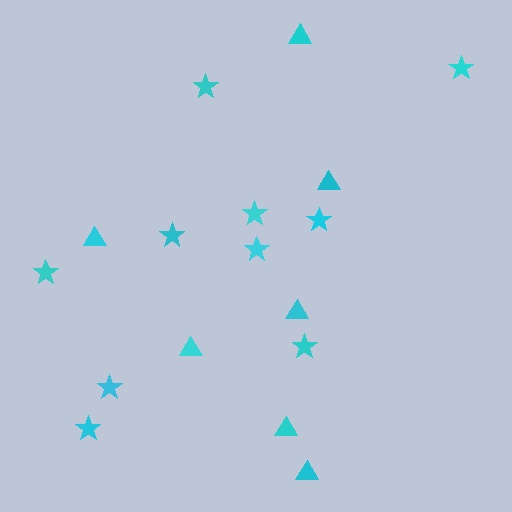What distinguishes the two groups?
There are 2 groups: one group of stars (10) and one group of triangles (7).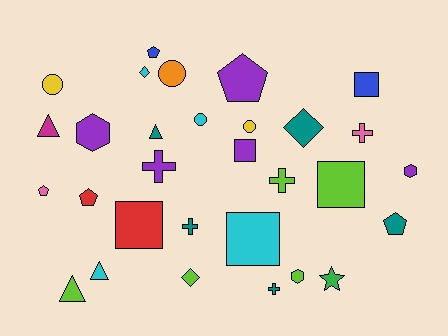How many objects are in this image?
There are 30 objects.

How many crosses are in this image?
There are 5 crosses.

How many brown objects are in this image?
There are no brown objects.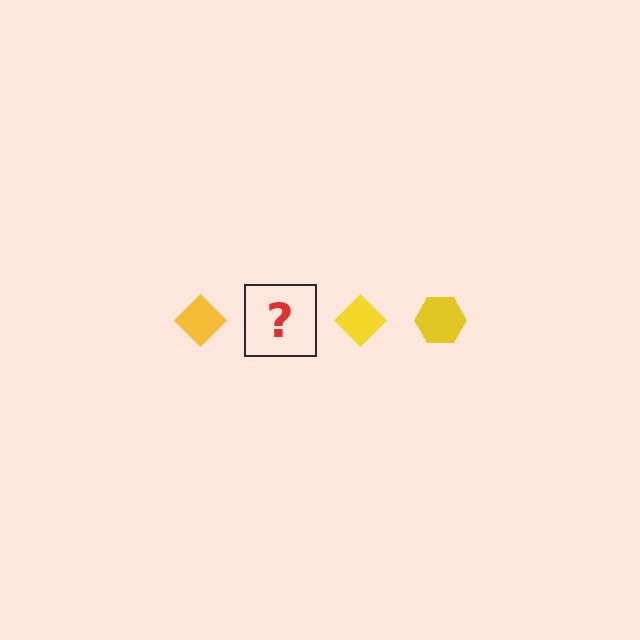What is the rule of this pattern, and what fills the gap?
The rule is that the pattern cycles through diamond, hexagon shapes in yellow. The gap should be filled with a yellow hexagon.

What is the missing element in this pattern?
The missing element is a yellow hexagon.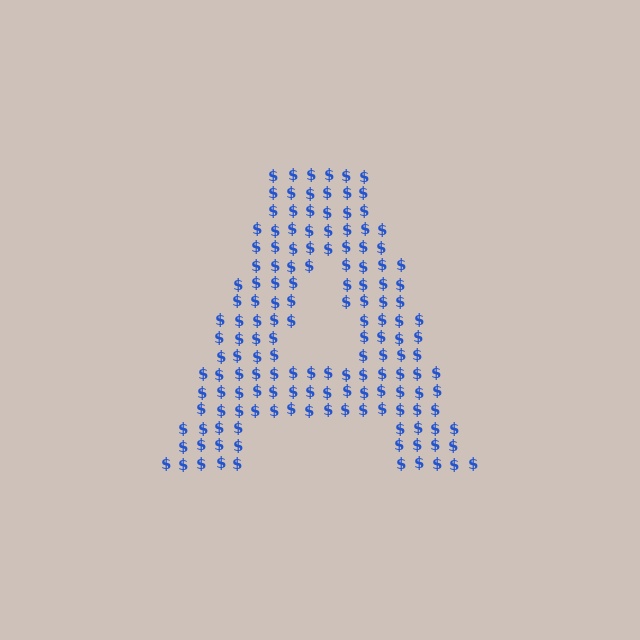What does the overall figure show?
The overall figure shows the letter A.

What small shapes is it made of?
It is made of small dollar signs.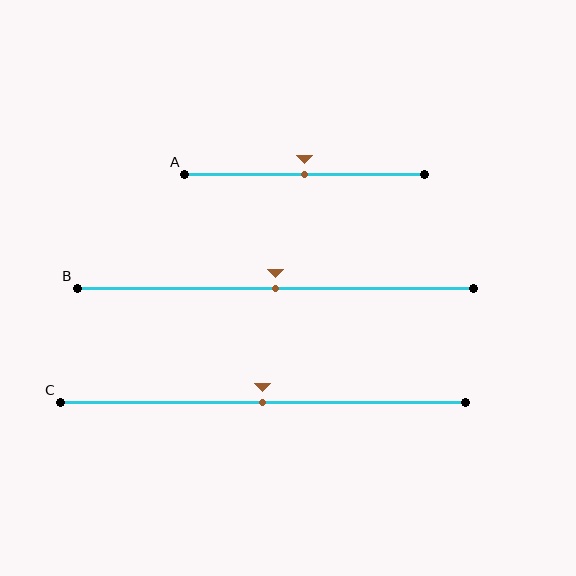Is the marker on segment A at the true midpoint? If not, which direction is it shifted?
Yes, the marker on segment A is at the true midpoint.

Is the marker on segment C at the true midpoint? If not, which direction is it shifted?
Yes, the marker on segment C is at the true midpoint.